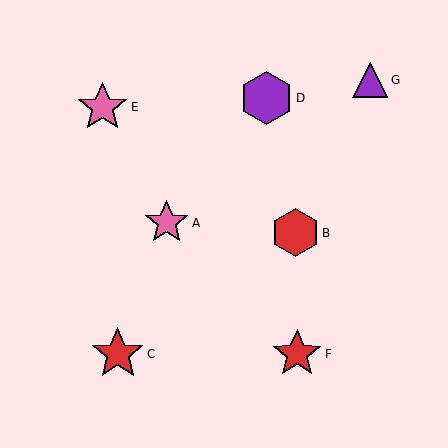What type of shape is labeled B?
Shape B is a red hexagon.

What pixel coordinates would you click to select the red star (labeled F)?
Click at (297, 354) to select the red star F.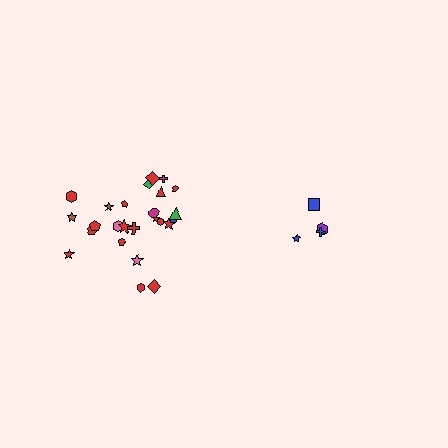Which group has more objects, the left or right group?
The left group.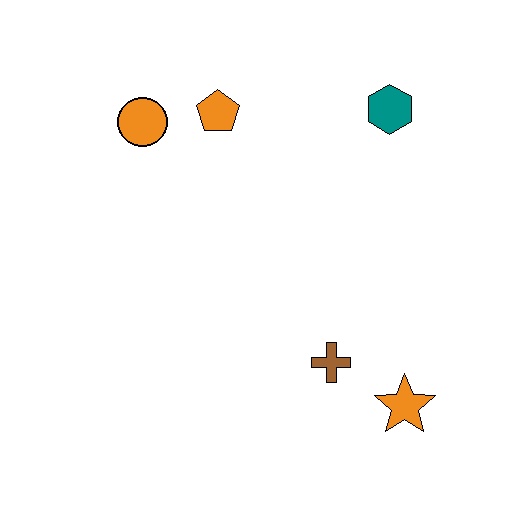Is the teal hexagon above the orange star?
Yes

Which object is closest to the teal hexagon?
The orange pentagon is closest to the teal hexagon.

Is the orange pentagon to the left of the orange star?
Yes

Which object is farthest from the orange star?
The orange circle is farthest from the orange star.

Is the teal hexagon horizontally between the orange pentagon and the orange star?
Yes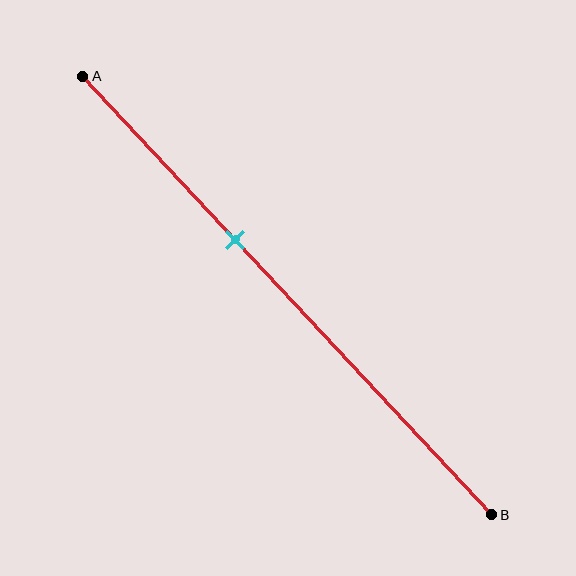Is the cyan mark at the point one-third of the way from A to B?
No, the mark is at about 35% from A, not at the 33% one-third point.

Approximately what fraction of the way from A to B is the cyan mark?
The cyan mark is approximately 35% of the way from A to B.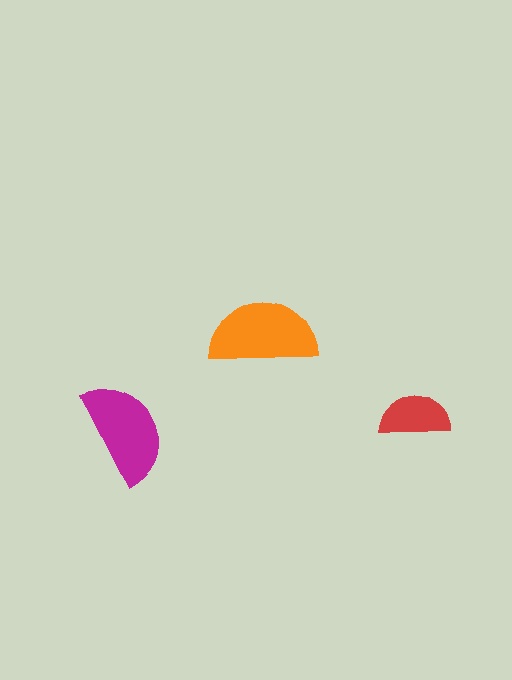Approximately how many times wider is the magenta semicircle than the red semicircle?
About 1.5 times wider.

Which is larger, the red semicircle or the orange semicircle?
The orange one.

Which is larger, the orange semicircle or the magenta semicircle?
The orange one.